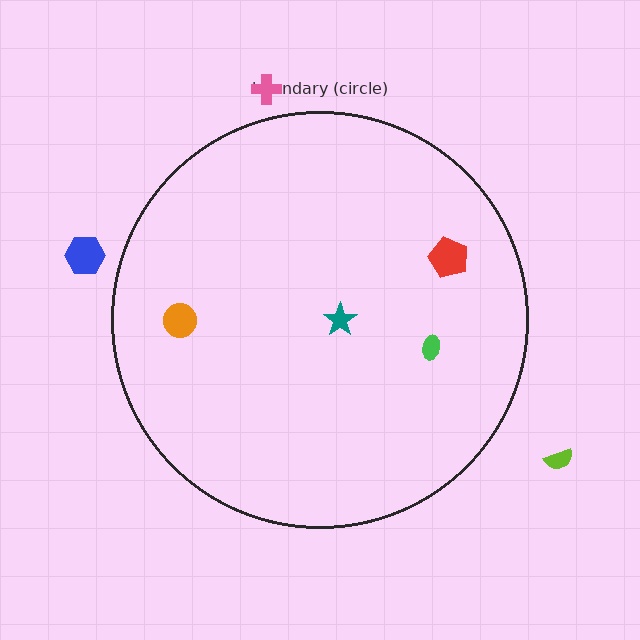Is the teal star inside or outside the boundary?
Inside.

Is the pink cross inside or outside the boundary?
Outside.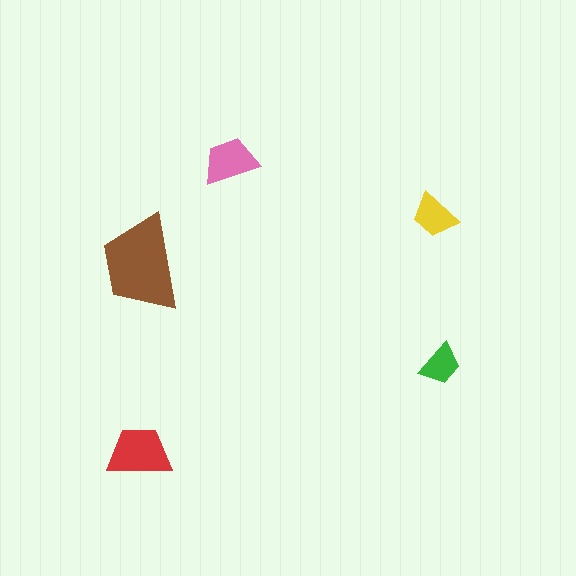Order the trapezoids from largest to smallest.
the brown one, the red one, the pink one, the yellow one, the green one.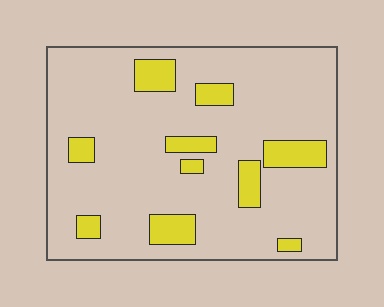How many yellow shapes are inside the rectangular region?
10.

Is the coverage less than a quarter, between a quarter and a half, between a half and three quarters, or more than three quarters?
Less than a quarter.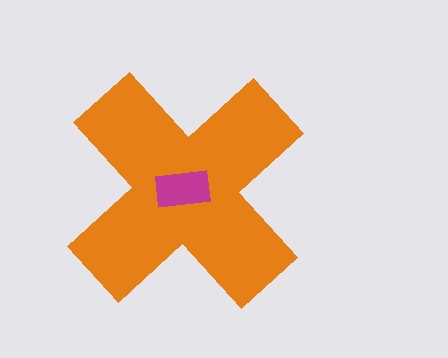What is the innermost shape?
The magenta rectangle.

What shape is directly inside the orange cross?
The magenta rectangle.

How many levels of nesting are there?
2.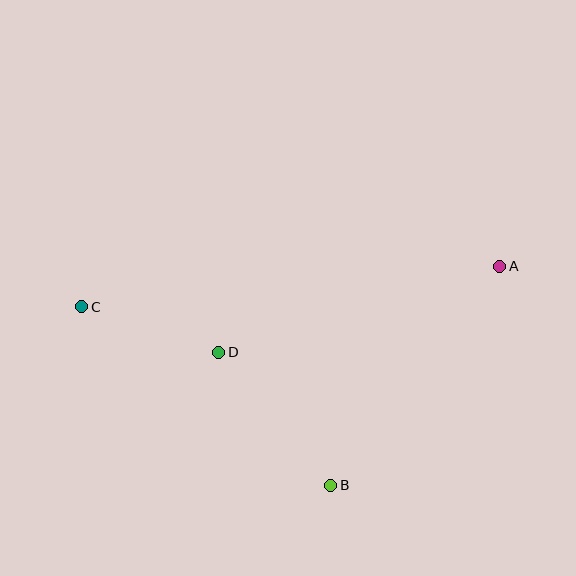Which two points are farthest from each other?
Points A and C are farthest from each other.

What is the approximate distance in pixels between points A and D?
The distance between A and D is approximately 294 pixels.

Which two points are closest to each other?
Points C and D are closest to each other.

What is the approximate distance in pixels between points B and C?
The distance between B and C is approximately 306 pixels.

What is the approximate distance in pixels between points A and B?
The distance between A and B is approximately 276 pixels.